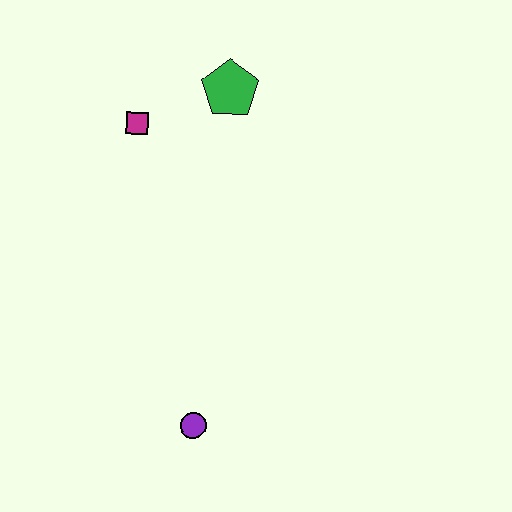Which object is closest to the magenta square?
The green pentagon is closest to the magenta square.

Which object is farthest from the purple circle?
The green pentagon is farthest from the purple circle.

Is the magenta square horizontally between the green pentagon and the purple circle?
No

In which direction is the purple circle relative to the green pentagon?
The purple circle is below the green pentagon.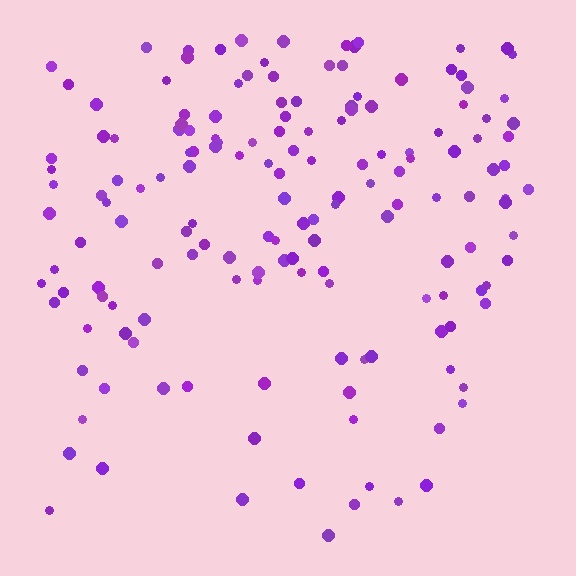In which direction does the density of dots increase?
From bottom to top, with the top side densest.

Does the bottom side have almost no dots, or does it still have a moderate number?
Still a moderate number, just noticeably fewer than the top.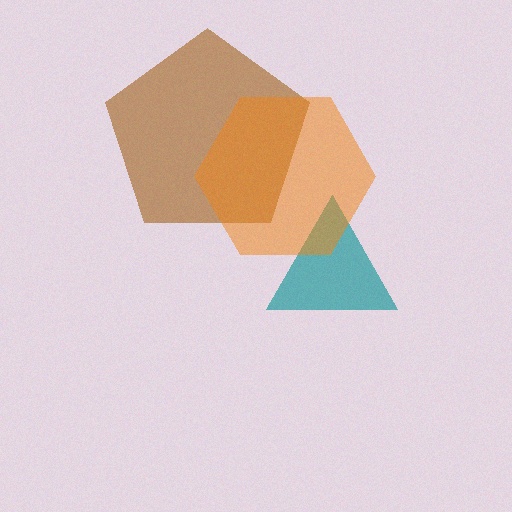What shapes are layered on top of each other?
The layered shapes are: a teal triangle, a brown pentagon, an orange hexagon.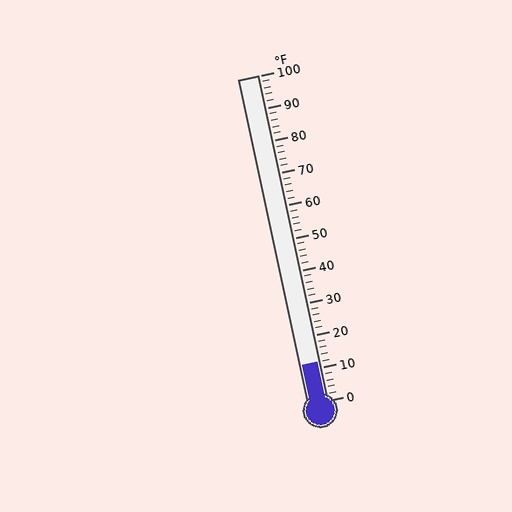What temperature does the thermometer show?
The thermometer shows approximately 12°F.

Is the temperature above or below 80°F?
The temperature is below 80°F.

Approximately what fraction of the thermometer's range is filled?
The thermometer is filled to approximately 10% of its range.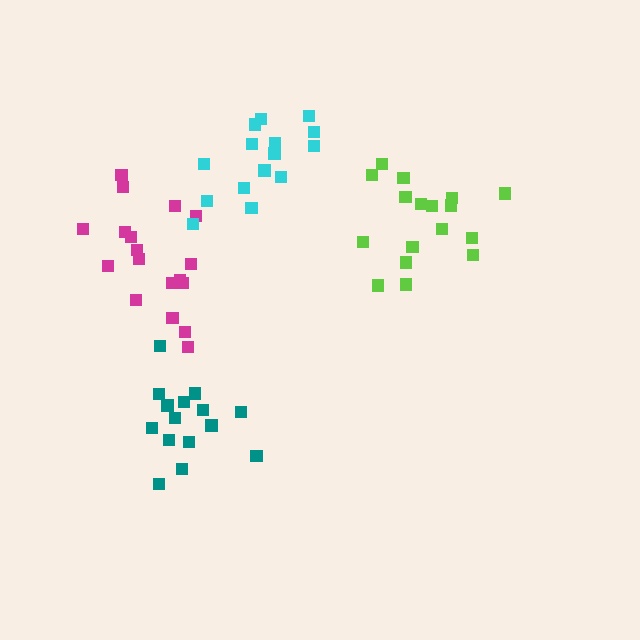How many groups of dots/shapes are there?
There are 4 groups.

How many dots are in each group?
Group 1: 18 dots, Group 2: 17 dots, Group 3: 15 dots, Group 4: 15 dots (65 total).